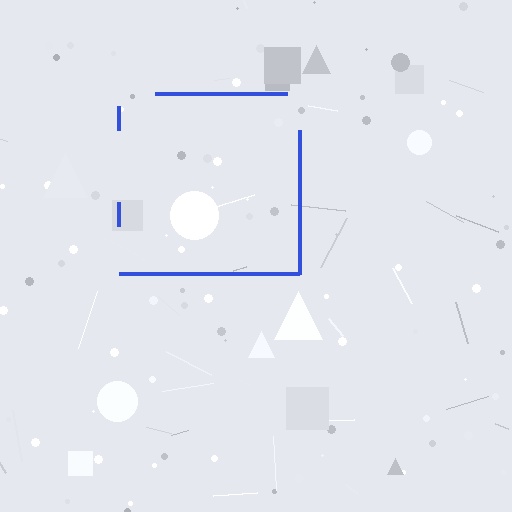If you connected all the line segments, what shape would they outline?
They would outline a square.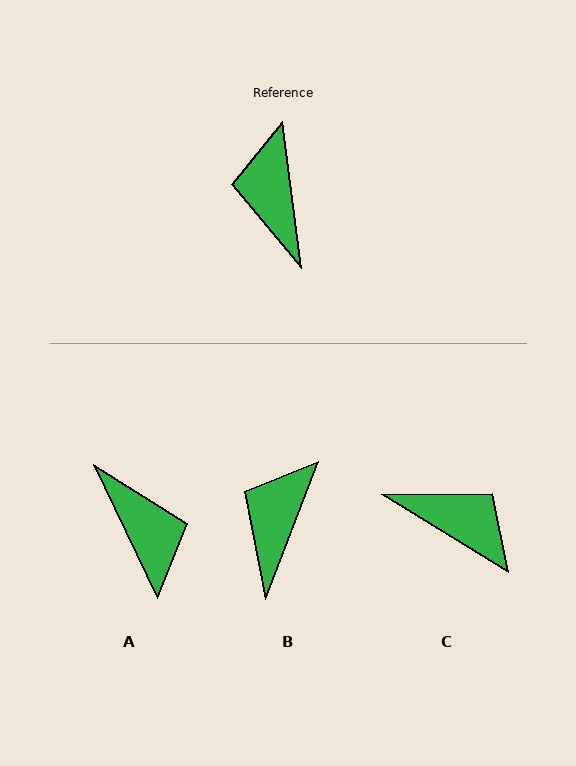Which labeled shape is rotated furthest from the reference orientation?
A, about 162 degrees away.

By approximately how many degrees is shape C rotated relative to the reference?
Approximately 129 degrees clockwise.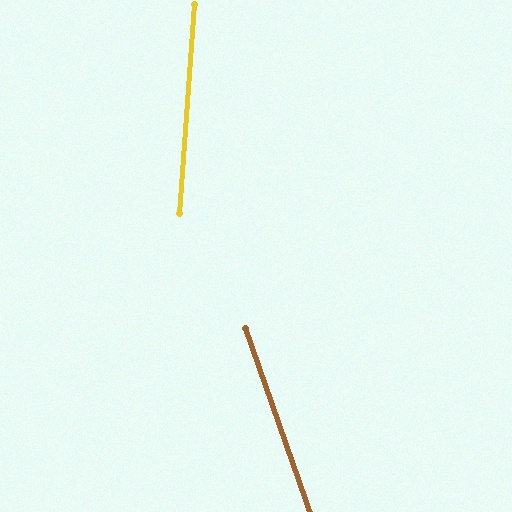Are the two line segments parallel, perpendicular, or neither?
Neither parallel nor perpendicular — they differ by about 24°.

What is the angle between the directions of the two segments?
Approximately 24 degrees.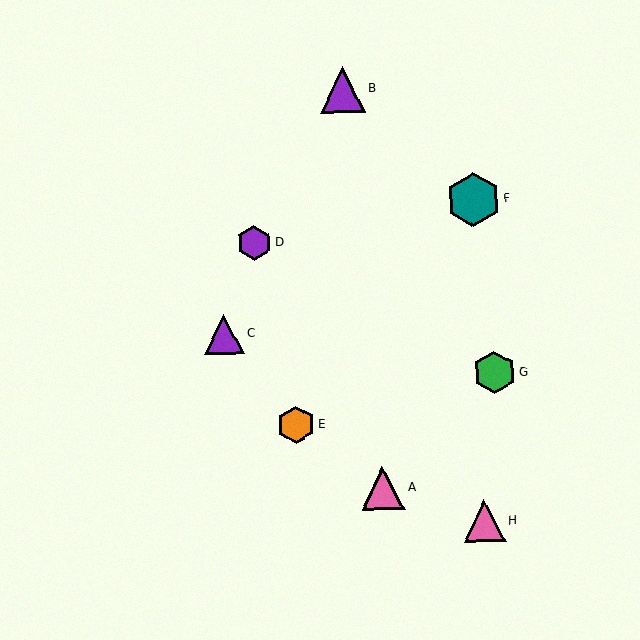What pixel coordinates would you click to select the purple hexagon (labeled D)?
Click at (254, 243) to select the purple hexagon D.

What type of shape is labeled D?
Shape D is a purple hexagon.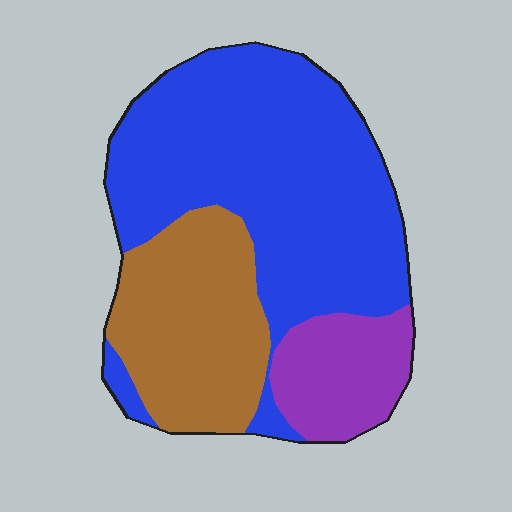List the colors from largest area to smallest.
From largest to smallest: blue, brown, purple.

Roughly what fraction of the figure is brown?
Brown covers roughly 25% of the figure.